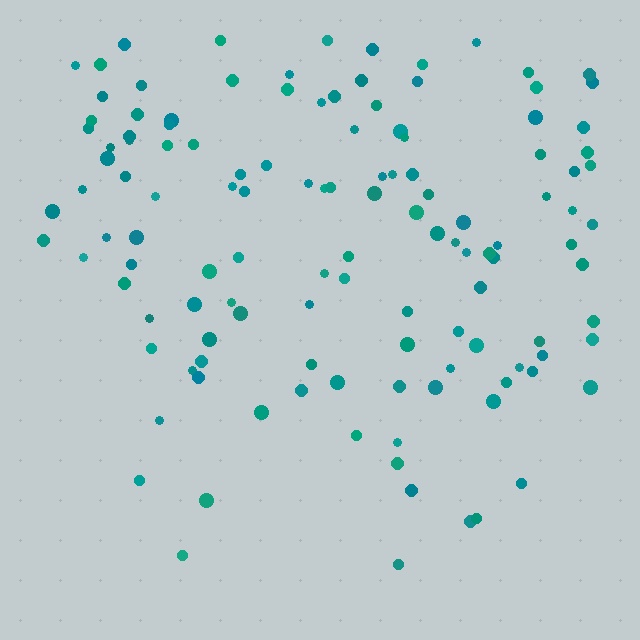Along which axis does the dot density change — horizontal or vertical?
Vertical.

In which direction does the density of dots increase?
From bottom to top, with the top side densest.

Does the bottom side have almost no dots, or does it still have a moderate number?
Still a moderate number, just noticeably fewer than the top.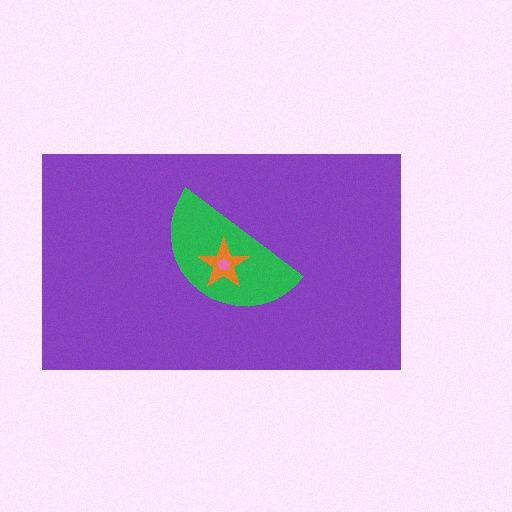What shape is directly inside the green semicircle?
The orange star.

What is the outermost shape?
The purple rectangle.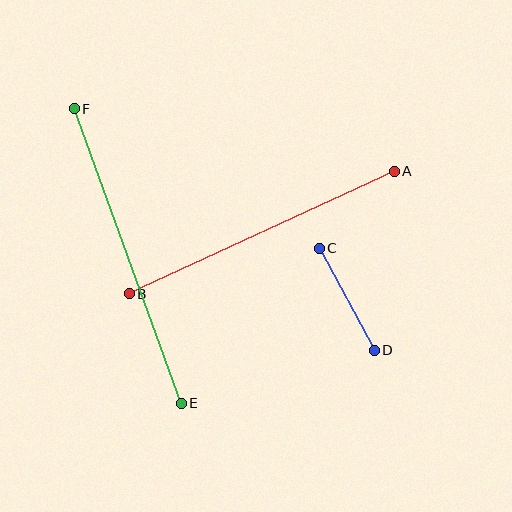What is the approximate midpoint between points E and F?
The midpoint is at approximately (128, 256) pixels.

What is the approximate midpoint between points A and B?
The midpoint is at approximately (262, 233) pixels.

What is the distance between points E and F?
The distance is approximately 313 pixels.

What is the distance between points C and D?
The distance is approximately 116 pixels.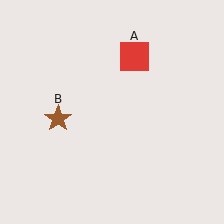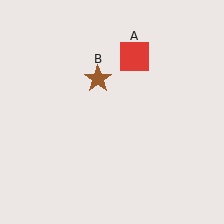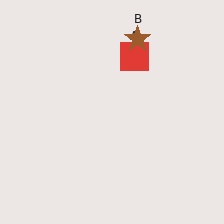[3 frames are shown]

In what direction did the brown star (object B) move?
The brown star (object B) moved up and to the right.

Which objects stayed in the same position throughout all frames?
Red square (object A) remained stationary.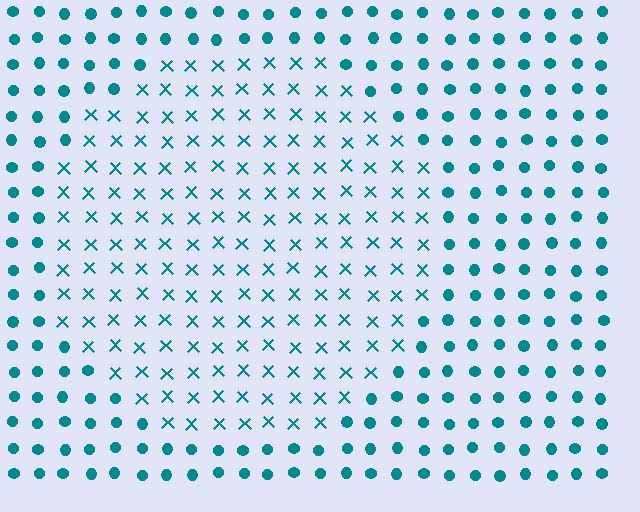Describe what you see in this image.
The image is filled with small teal elements arranged in a uniform grid. A circle-shaped region contains X marks, while the surrounding area contains circles. The boundary is defined purely by the change in element shape.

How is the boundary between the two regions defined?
The boundary is defined by a change in element shape: X marks inside vs. circles outside. All elements share the same color and spacing.